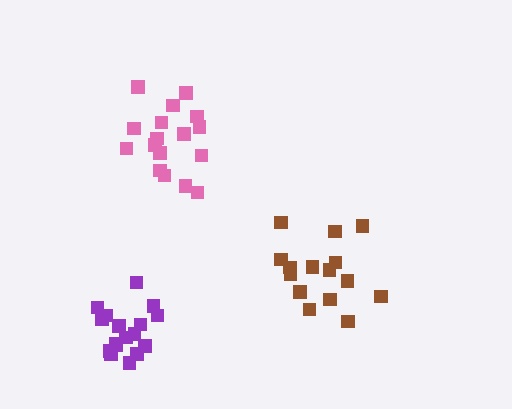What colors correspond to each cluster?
The clusters are colored: brown, pink, purple.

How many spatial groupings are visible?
There are 3 spatial groupings.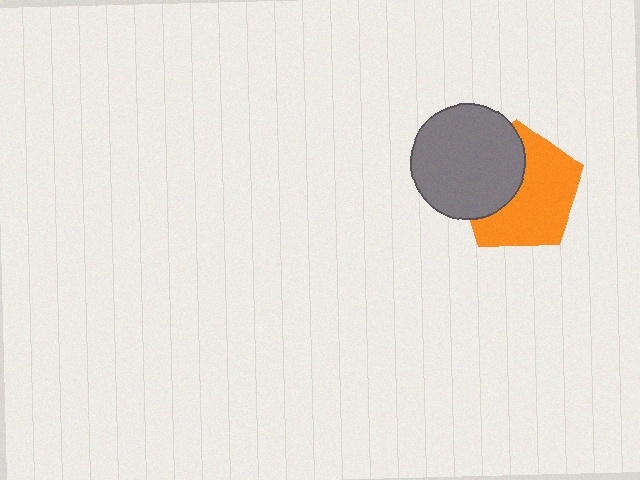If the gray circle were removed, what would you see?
You would see the complete orange pentagon.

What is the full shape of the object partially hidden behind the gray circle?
The partially hidden object is an orange pentagon.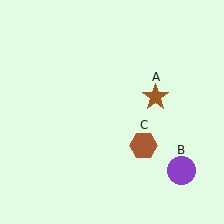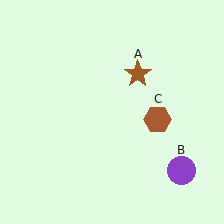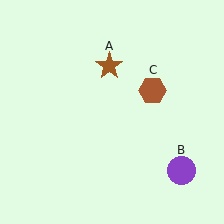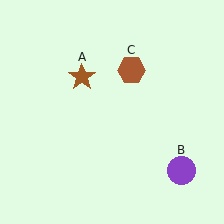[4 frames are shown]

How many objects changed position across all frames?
2 objects changed position: brown star (object A), brown hexagon (object C).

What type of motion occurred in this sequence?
The brown star (object A), brown hexagon (object C) rotated counterclockwise around the center of the scene.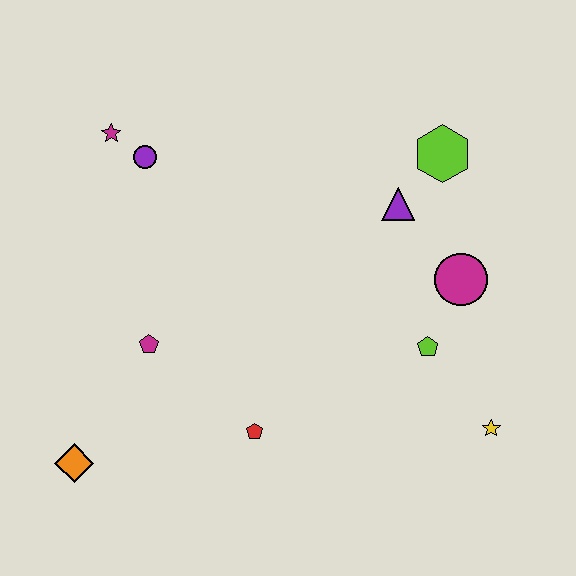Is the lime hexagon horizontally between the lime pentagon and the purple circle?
No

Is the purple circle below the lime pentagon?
No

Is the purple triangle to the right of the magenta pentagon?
Yes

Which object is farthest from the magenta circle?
The orange diamond is farthest from the magenta circle.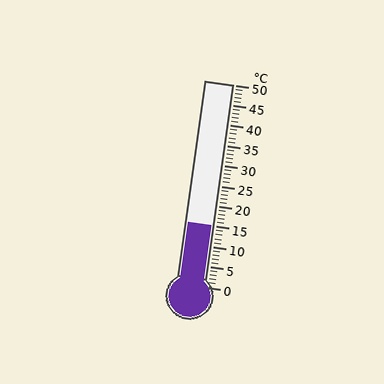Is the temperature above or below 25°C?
The temperature is below 25°C.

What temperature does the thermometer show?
The thermometer shows approximately 15°C.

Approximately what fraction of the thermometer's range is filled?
The thermometer is filled to approximately 30% of its range.